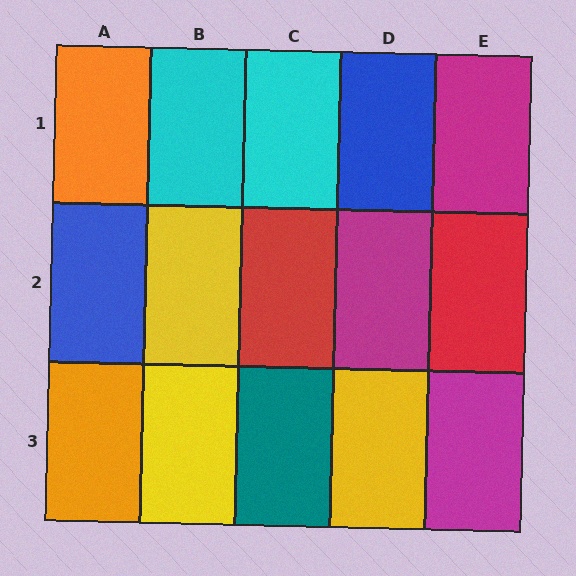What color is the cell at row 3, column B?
Yellow.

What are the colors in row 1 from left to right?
Orange, cyan, cyan, blue, magenta.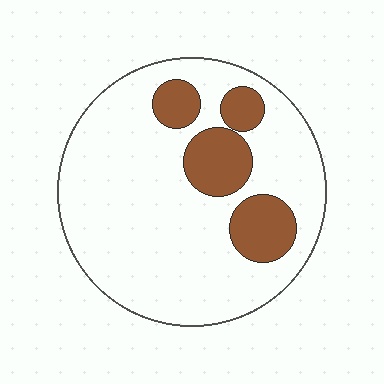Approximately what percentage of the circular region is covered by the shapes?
Approximately 20%.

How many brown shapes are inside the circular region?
4.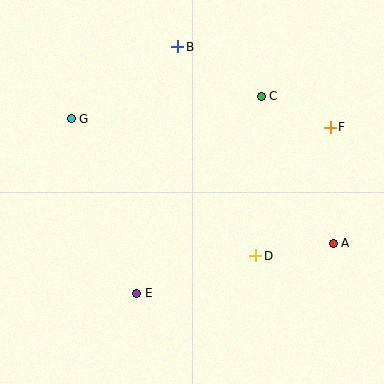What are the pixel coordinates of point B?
Point B is at (178, 47).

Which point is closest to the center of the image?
Point D at (256, 256) is closest to the center.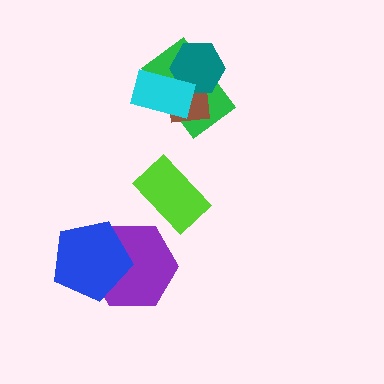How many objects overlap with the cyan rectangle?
3 objects overlap with the cyan rectangle.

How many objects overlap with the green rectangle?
3 objects overlap with the green rectangle.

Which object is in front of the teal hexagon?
The cyan rectangle is in front of the teal hexagon.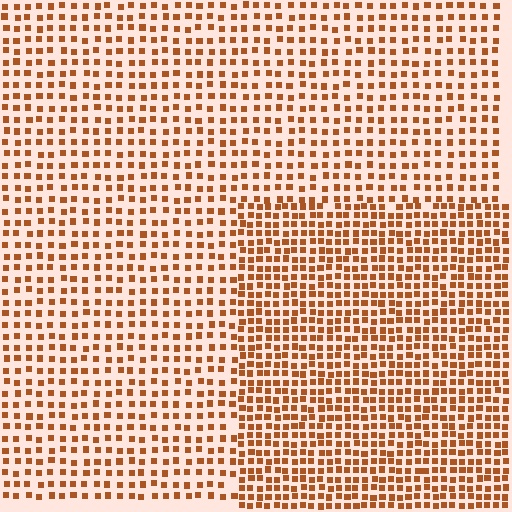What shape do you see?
I see a rectangle.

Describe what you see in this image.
The image contains small brown elements arranged at two different densities. A rectangle-shaped region is visible where the elements are more densely packed than the surrounding area.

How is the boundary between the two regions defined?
The boundary is defined by a change in element density (approximately 1.7x ratio). All elements are the same color, size, and shape.